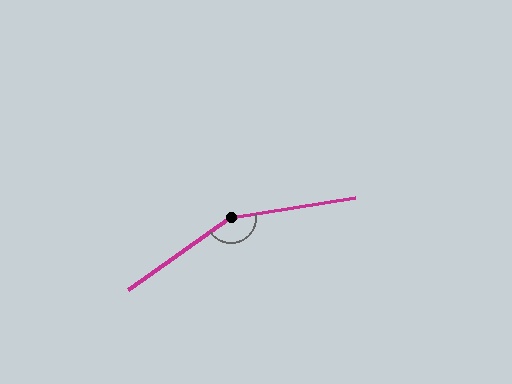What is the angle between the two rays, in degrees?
Approximately 154 degrees.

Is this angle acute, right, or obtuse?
It is obtuse.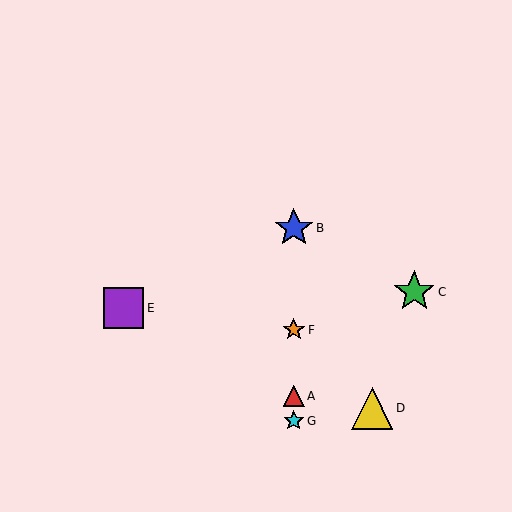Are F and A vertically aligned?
Yes, both are at x≈294.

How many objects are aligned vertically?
4 objects (A, B, F, G) are aligned vertically.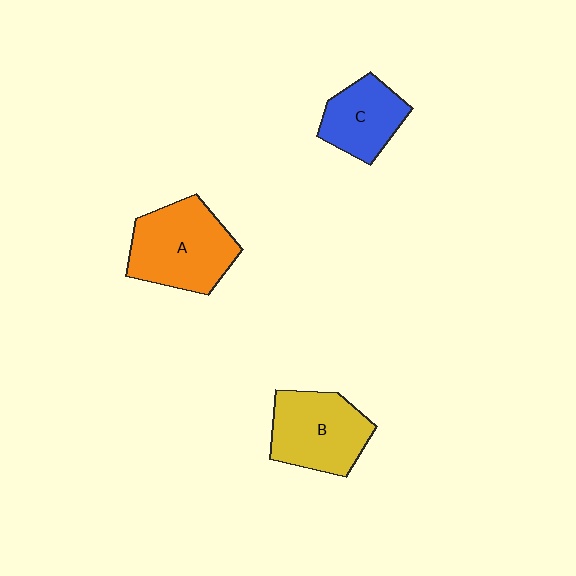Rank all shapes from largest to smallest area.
From largest to smallest: A (orange), B (yellow), C (blue).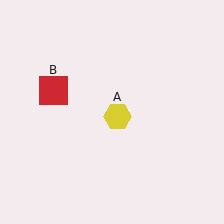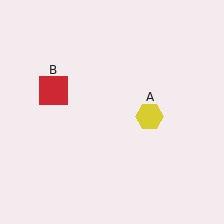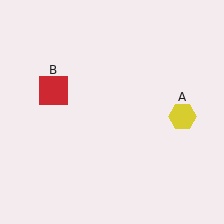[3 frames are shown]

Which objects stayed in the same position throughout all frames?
Red square (object B) remained stationary.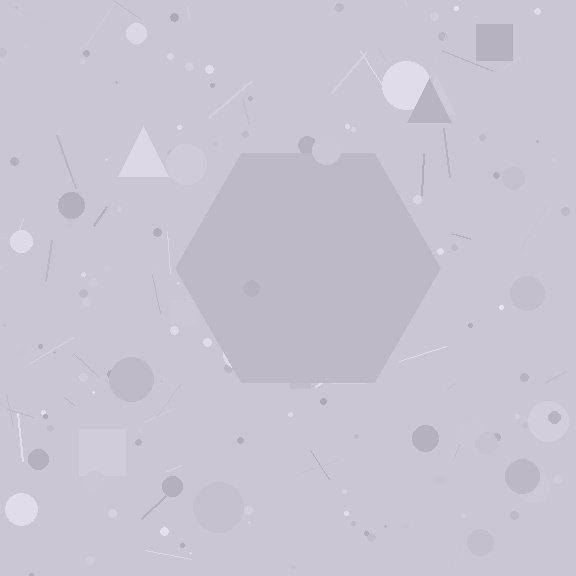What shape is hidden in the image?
A hexagon is hidden in the image.